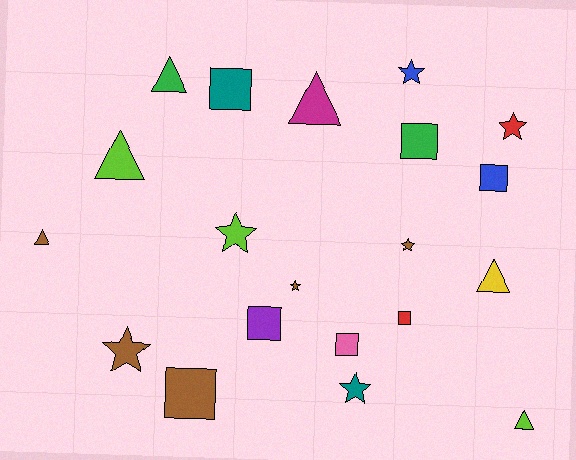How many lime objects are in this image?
There are 3 lime objects.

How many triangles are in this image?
There are 6 triangles.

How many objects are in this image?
There are 20 objects.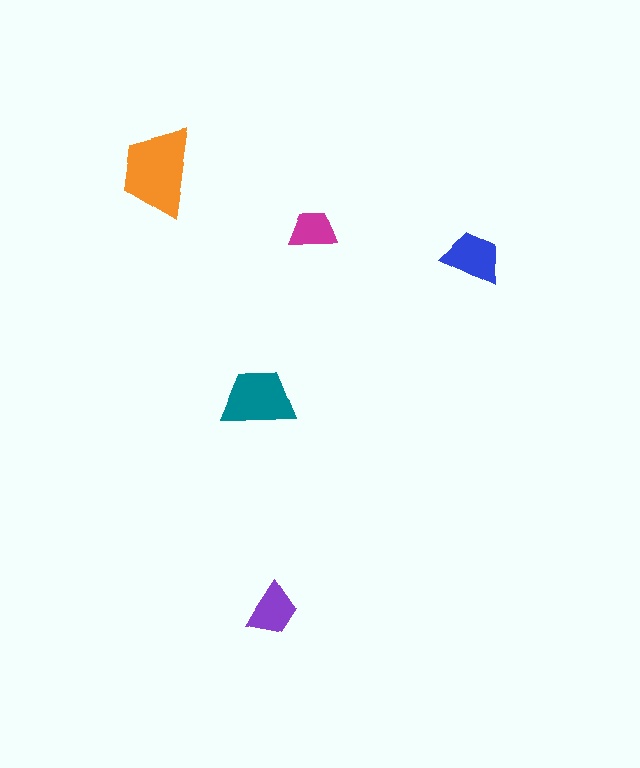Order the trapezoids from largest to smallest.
the orange one, the teal one, the blue one, the purple one, the magenta one.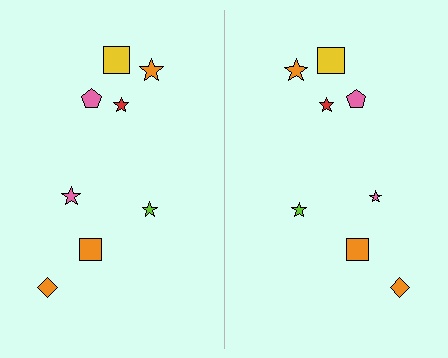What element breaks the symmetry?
The pink star on the right side has a different size than its mirror counterpart.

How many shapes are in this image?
There are 16 shapes in this image.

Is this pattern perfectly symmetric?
No, the pattern is not perfectly symmetric. The pink star on the right side has a different size than its mirror counterpart.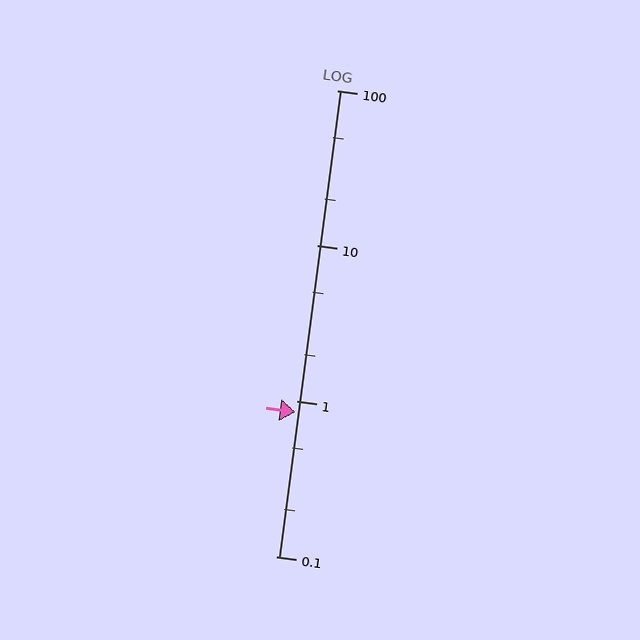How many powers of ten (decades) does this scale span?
The scale spans 3 decades, from 0.1 to 100.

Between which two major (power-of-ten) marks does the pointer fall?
The pointer is between 0.1 and 1.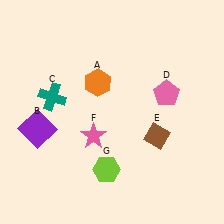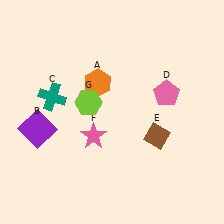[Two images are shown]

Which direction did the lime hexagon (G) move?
The lime hexagon (G) moved up.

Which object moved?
The lime hexagon (G) moved up.